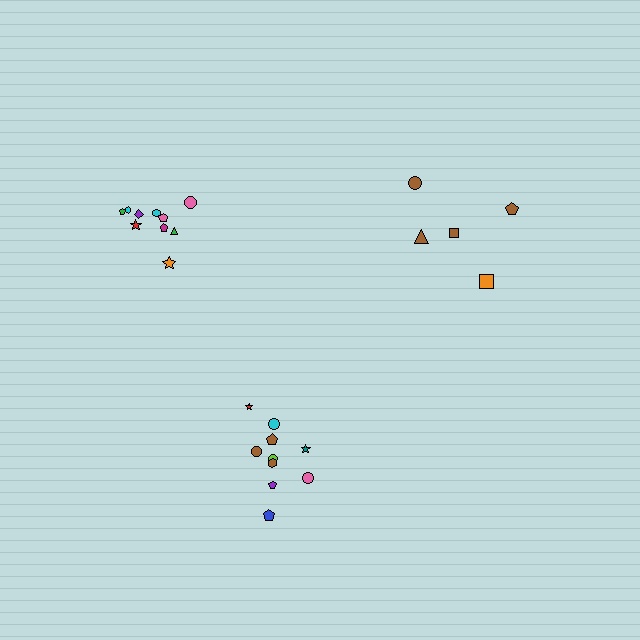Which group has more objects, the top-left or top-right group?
The top-left group.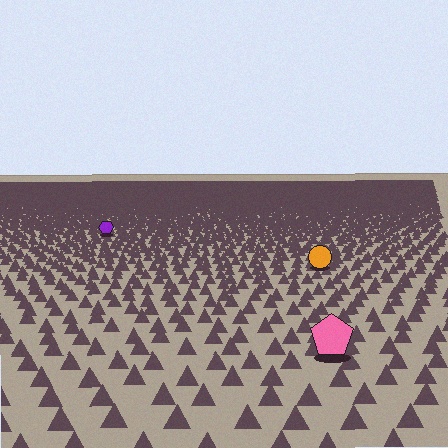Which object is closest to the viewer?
The pink pentagon is closest. The texture marks near it are larger and more spread out.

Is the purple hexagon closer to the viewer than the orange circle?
No. The orange circle is closer — you can tell from the texture gradient: the ground texture is coarser near it.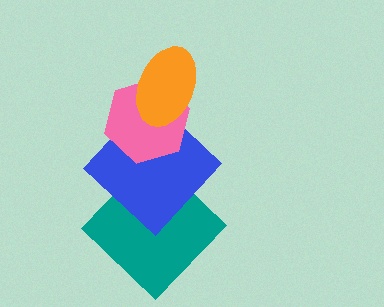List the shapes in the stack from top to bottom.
From top to bottom: the orange ellipse, the pink hexagon, the blue diamond, the teal diamond.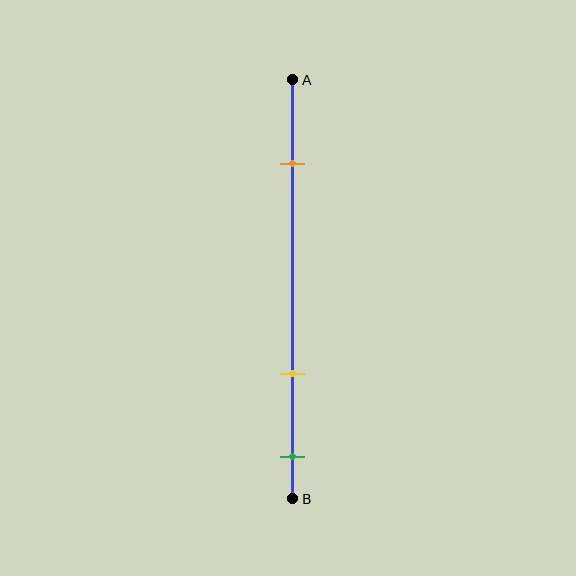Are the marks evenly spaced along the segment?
No, the marks are not evenly spaced.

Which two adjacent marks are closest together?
The yellow and green marks are the closest adjacent pair.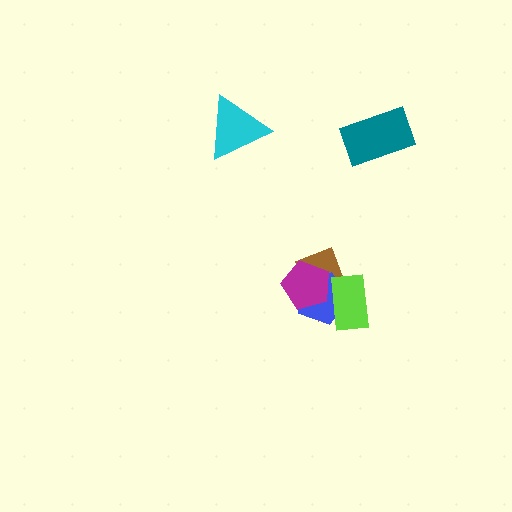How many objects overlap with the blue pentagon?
3 objects overlap with the blue pentagon.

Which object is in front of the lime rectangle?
The magenta pentagon is in front of the lime rectangle.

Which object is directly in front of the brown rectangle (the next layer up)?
The blue pentagon is directly in front of the brown rectangle.